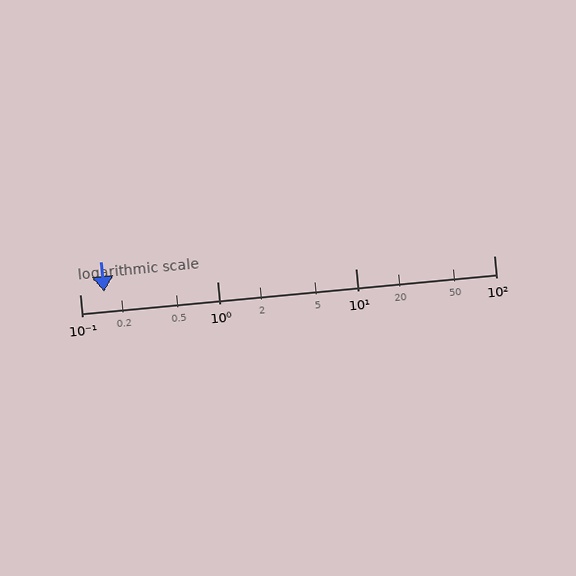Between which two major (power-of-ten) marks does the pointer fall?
The pointer is between 0.1 and 1.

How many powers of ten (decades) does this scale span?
The scale spans 3 decades, from 0.1 to 100.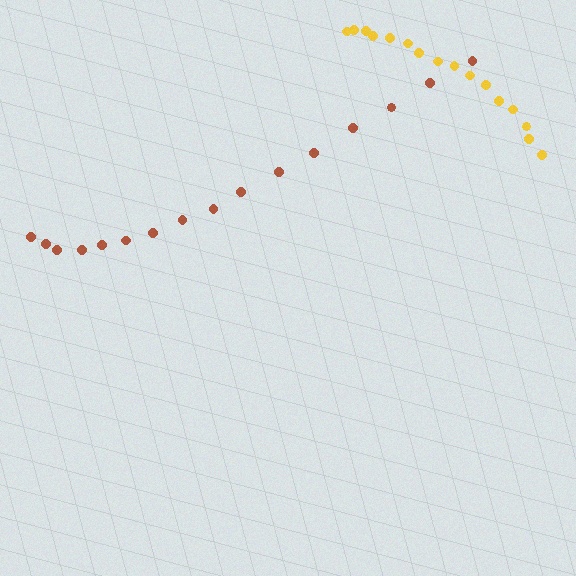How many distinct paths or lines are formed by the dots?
There are 2 distinct paths.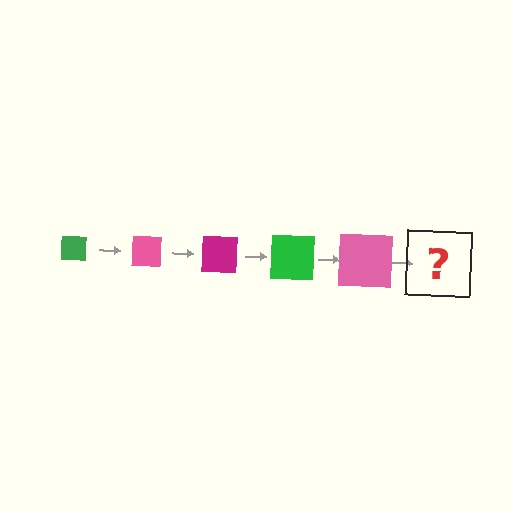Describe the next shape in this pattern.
It should be a magenta square, larger than the previous one.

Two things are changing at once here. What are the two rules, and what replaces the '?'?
The two rules are that the square grows larger each step and the color cycles through green, pink, and magenta. The '?' should be a magenta square, larger than the previous one.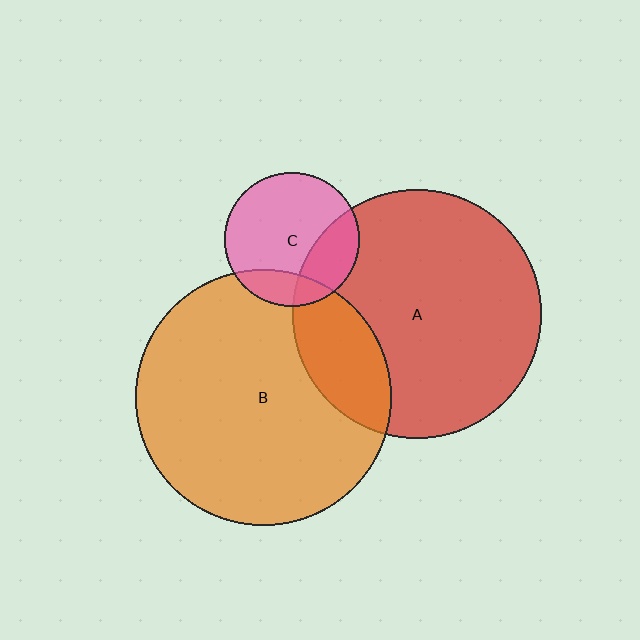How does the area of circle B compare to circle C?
Approximately 3.6 times.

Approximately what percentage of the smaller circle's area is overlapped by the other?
Approximately 20%.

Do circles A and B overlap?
Yes.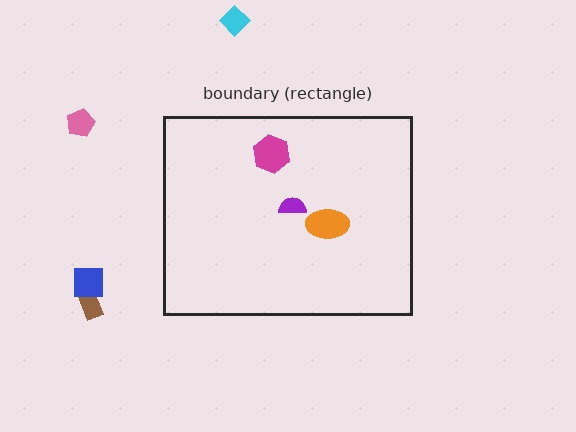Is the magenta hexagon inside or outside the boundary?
Inside.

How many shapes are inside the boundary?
3 inside, 4 outside.